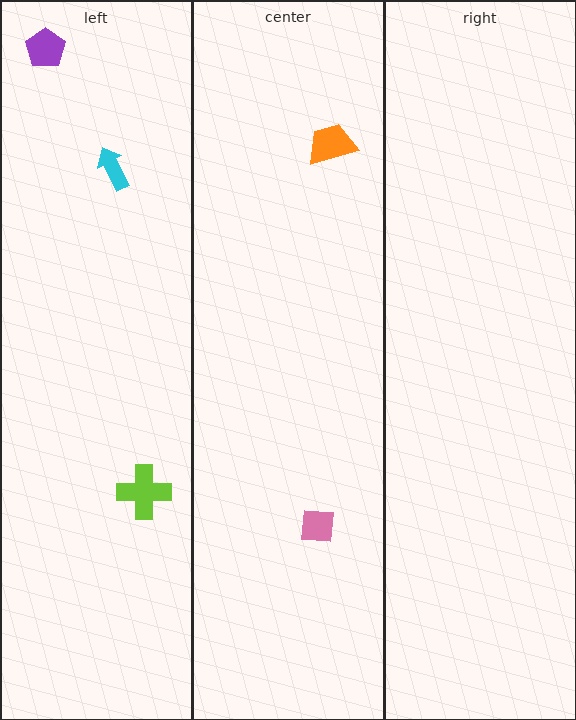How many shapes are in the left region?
3.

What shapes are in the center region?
The pink square, the orange trapezoid.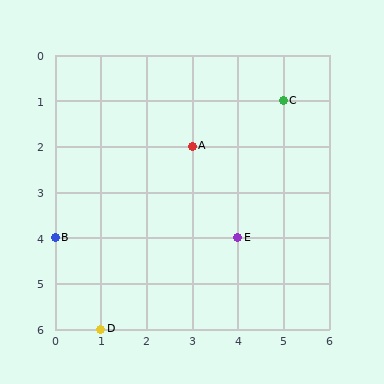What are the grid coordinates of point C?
Point C is at grid coordinates (5, 1).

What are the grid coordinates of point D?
Point D is at grid coordinates (1, 6).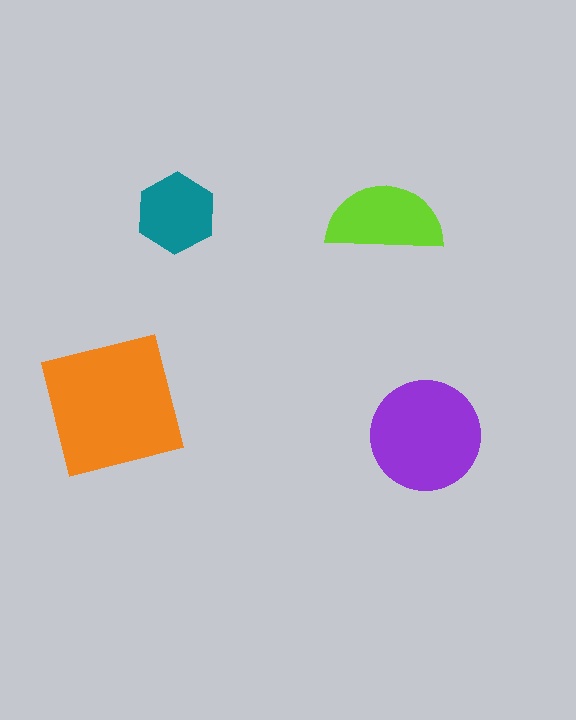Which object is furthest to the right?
The purple circle is rightmost.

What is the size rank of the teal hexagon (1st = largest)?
4th.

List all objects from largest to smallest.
The orange square, the purple circle, the lime semicircle, the teal hexagon.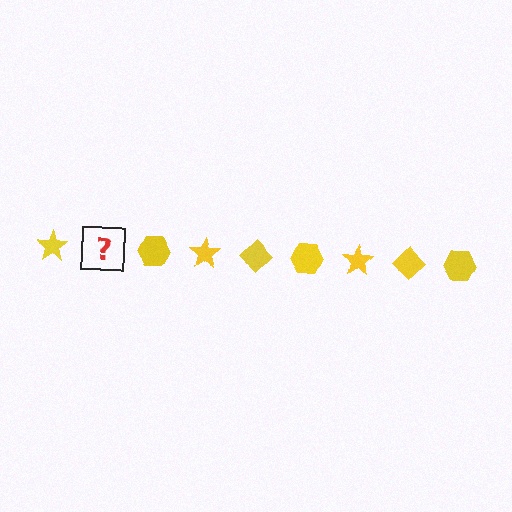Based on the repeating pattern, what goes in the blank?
The blank should be a yellow diamond.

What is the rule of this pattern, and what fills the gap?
The rule is that the pattern cycles through star, diamond, hexagon shapes in yellow. The gap should be filled with a yellow diamond.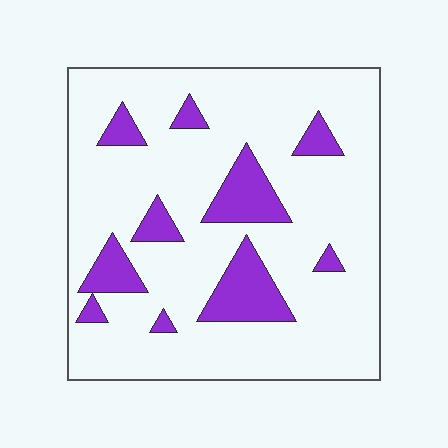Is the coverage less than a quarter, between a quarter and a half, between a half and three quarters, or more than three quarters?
Less than a quarter.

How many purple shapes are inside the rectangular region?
10.